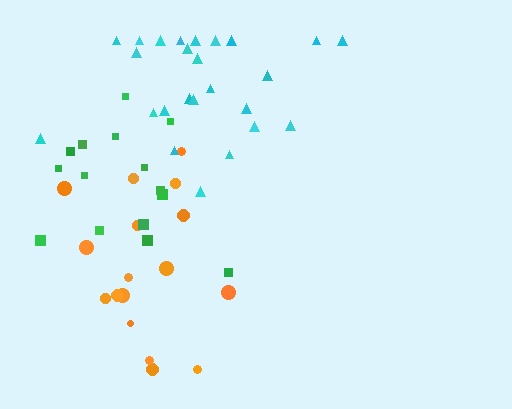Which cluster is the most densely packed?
Orange.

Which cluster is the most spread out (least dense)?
Green.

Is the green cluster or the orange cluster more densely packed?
Orange.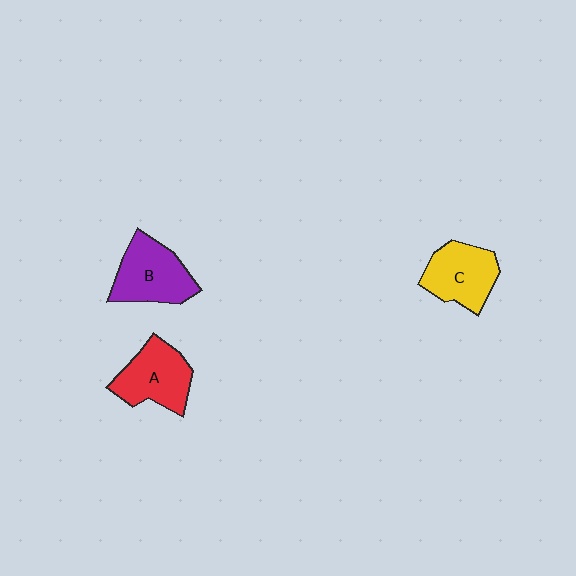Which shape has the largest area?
Shape B (purple).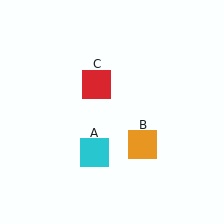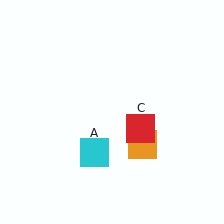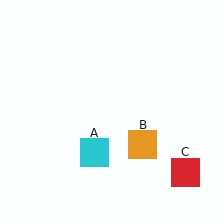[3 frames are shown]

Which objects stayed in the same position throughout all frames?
Cyan square (object A) and orange square (object B) remained stationary.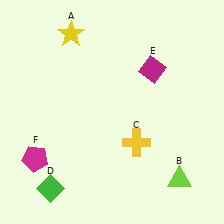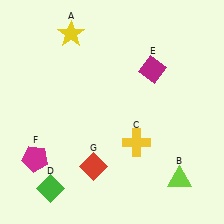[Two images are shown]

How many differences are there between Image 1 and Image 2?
There is 1 difference between the two images.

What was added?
A red diamond (G) was added in Image 2.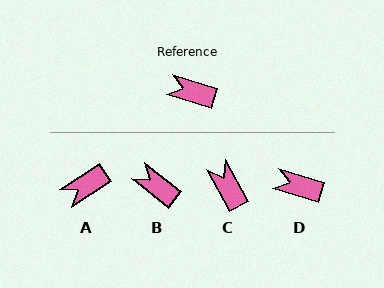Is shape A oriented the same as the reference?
No, it is off by about 50 degrees.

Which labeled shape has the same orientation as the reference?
D.